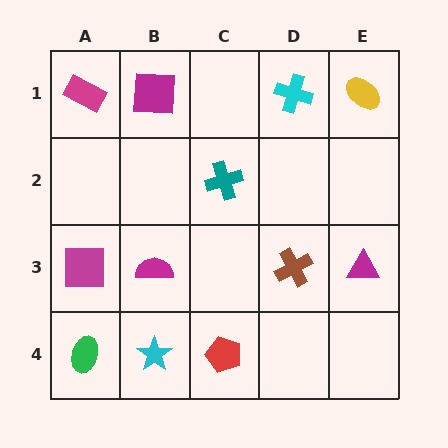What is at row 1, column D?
A cyan cross.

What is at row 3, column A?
A magenta square.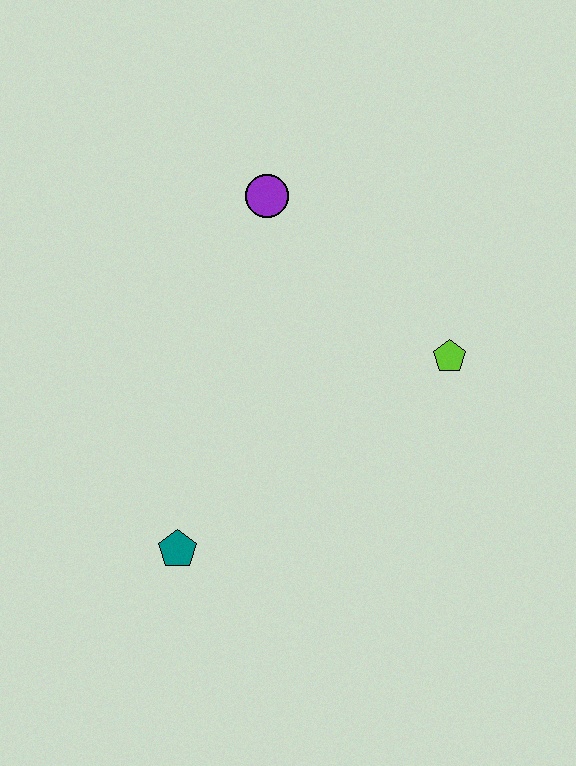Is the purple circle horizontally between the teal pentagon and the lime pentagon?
Yes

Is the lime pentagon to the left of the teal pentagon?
No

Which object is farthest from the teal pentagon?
The purple circle is farthest from the teal pentagon.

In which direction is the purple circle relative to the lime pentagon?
The purple circle is to the left of the lime pentagon.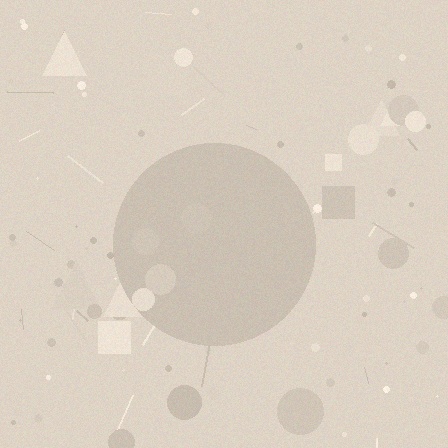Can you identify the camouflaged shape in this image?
The camouflaged shape is a circle.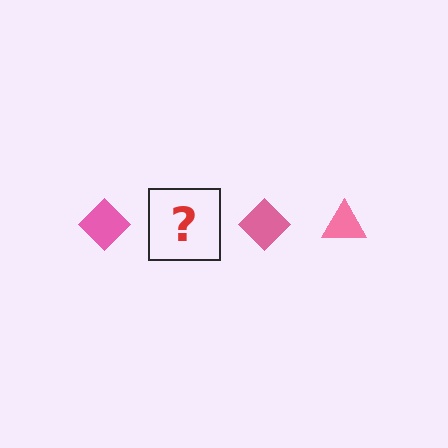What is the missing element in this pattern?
The missing element is a pink triangle.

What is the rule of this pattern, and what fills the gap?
The rule is that the pattern cycles through diamond, triangle shapes in pink. The gap should be filled with a pink triangle.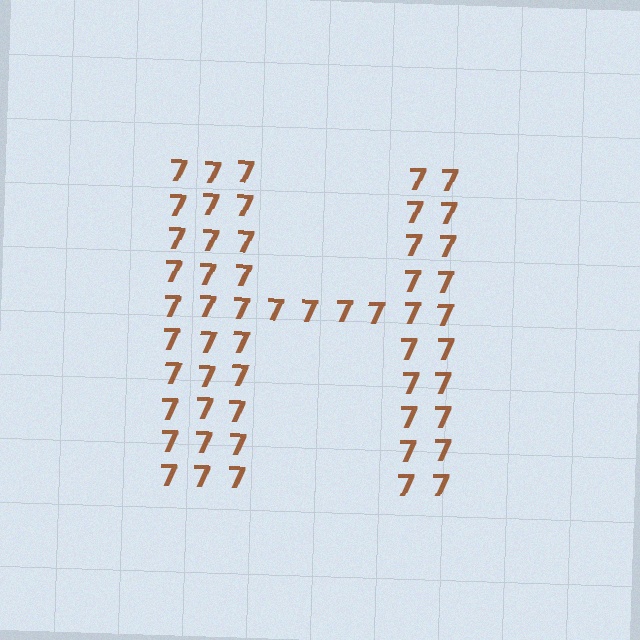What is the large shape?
The large shape is the letter H.